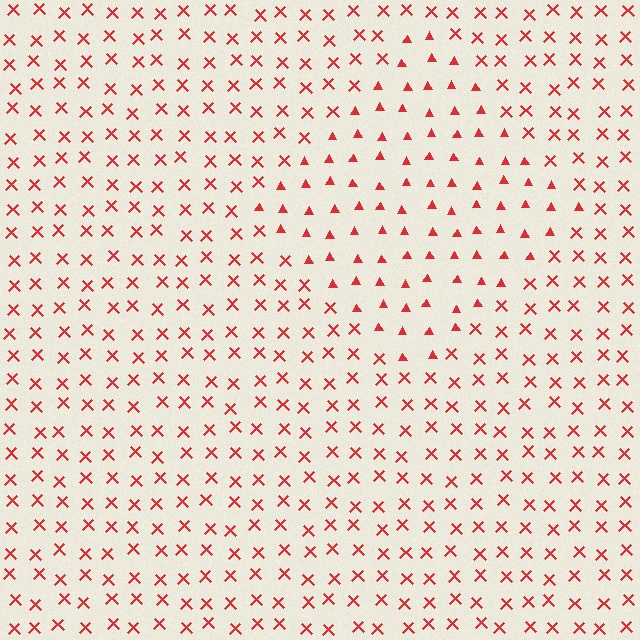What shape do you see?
I see a diamond.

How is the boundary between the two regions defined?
The boundary is defined by a change in element shape: triangles inside vs. X marks outside. All elements share the same color and spacing.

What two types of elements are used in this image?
The image uses triangles inside the diamond region and X marks outside it.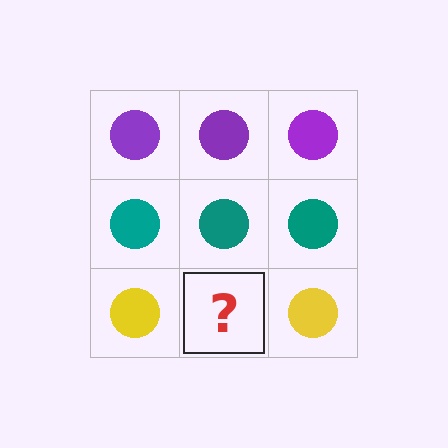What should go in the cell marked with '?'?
The missing cell should contain a yellow circle.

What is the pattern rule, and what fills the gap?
The rule is that each row has a consistent color. The gap should be filled with a yellow circle.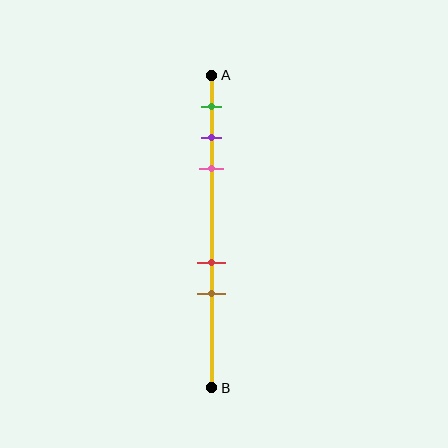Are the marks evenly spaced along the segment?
No, the marks are not evenly spaced.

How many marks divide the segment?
There are 5 marks dividing the segment.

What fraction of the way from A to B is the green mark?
The green mark is approximately 10% (0.1) of the way from A to B.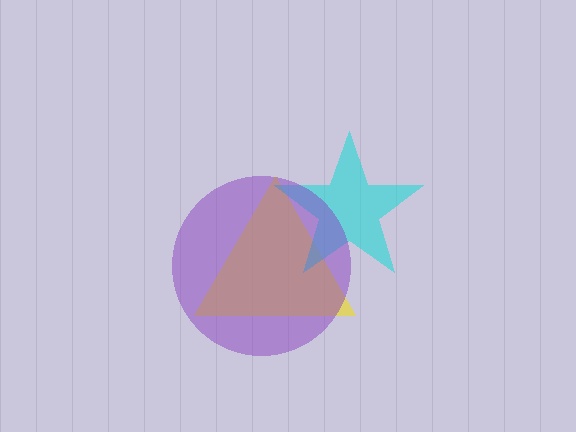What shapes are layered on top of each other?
The layered shapes are: a yellow triangle, a cyan star, a purple circle.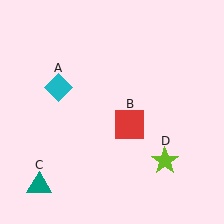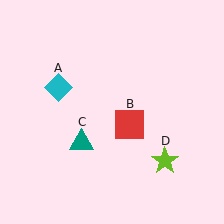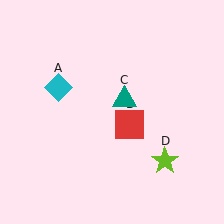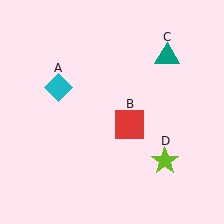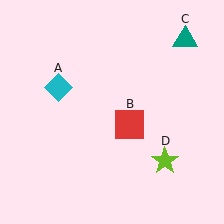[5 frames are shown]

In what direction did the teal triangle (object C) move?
The teal triangle (object C) moved up and to the right.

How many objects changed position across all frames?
1 object changed position: teal triangle (object C).